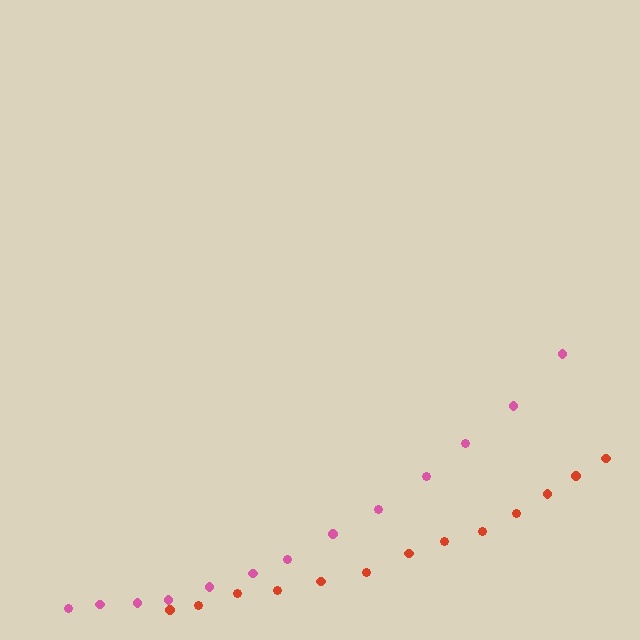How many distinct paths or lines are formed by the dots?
There are 2 distinct paths.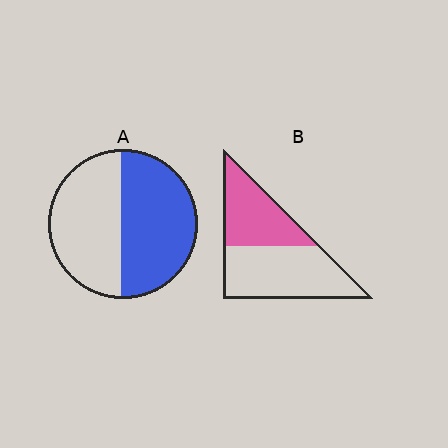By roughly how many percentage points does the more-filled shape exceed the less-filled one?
By roughly 10 percentage points (A over B).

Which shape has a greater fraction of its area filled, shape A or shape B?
Shape A.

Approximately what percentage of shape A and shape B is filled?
A is approximately 50% and B is approximately 40%.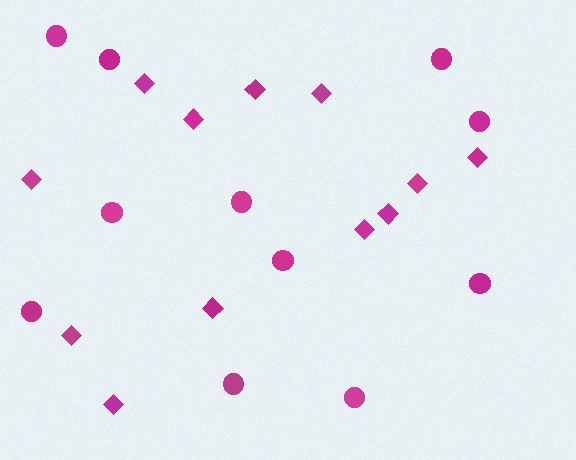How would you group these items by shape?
There are 2 groups: one group of diamonds (12) and one group of circles (11).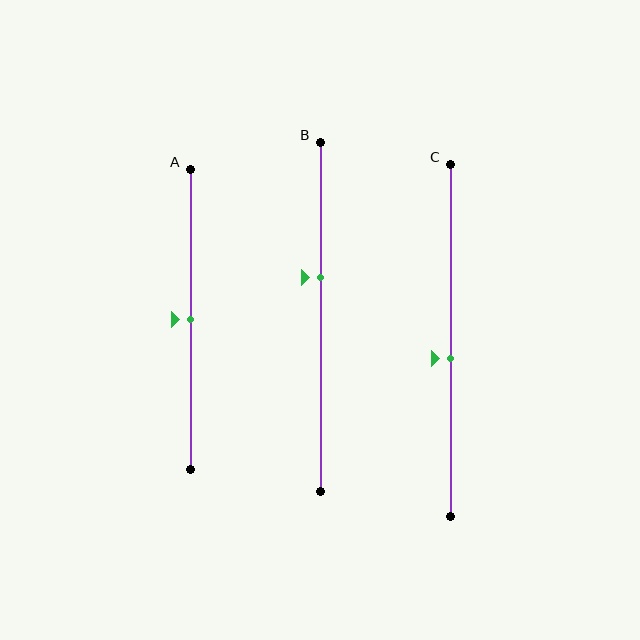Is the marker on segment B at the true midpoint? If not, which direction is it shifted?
No, the marker on segment B is shifted upward by about 11% of the segment length.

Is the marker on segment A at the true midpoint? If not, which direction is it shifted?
Yes, the marker on segment A is at the true midpoint.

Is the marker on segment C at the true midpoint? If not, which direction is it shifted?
No, the marker on segment C is shifted downward by about 5% of the segment length.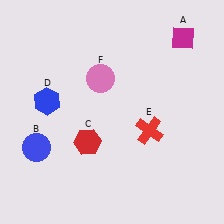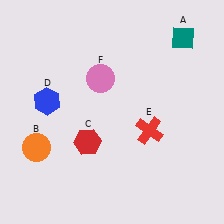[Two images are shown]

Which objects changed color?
A changed from magenta to teal. B changed from blue to orange.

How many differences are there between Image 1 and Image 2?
There are 2 differences between the two images.